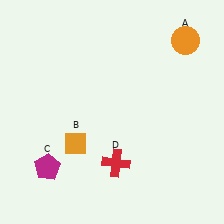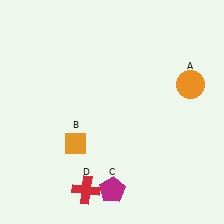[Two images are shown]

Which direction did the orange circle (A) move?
The orange circle (A) moved down.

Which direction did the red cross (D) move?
The red cross (D) moved left.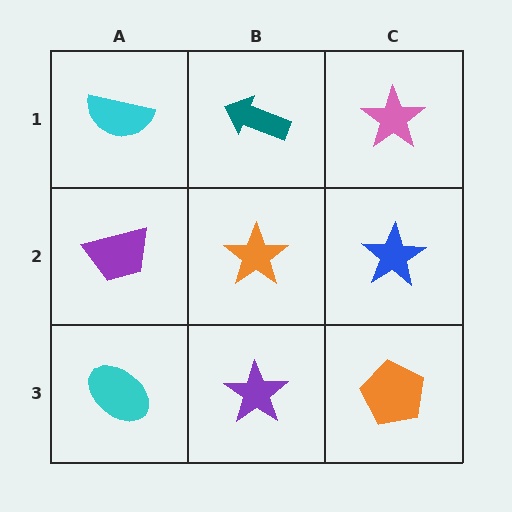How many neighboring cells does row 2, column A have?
3.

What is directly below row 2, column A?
A cyan ellipse.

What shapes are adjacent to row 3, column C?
A blue star (row 2, column C), a purple star (row 3, column B).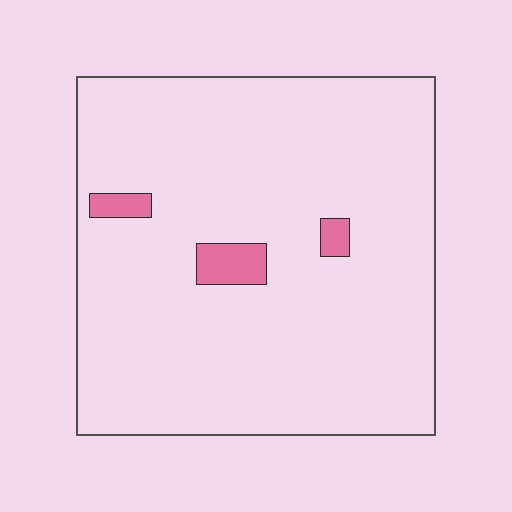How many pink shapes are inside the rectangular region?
3.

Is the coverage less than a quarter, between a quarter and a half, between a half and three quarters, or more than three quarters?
Less than a quarter.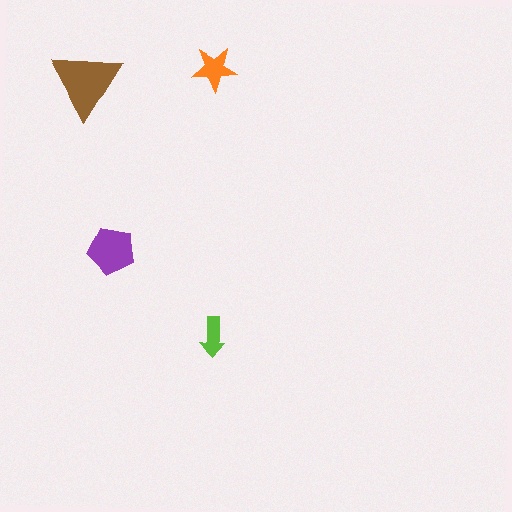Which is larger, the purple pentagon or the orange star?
The purple pentagon.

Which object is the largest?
The brown triangle.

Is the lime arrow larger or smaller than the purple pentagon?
Smaller.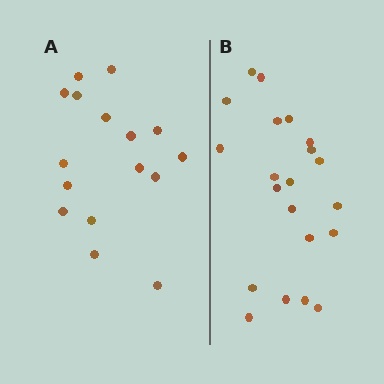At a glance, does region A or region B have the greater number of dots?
Region B (the right region) has more dots.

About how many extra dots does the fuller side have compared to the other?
Region B has about 5 more dots than region A.